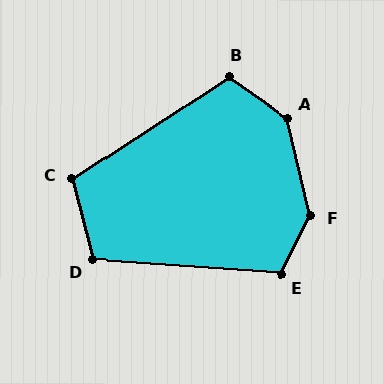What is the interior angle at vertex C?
Approximately 109 degrees (obtuse).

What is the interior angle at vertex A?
Approximately 138 degrees (obtuse).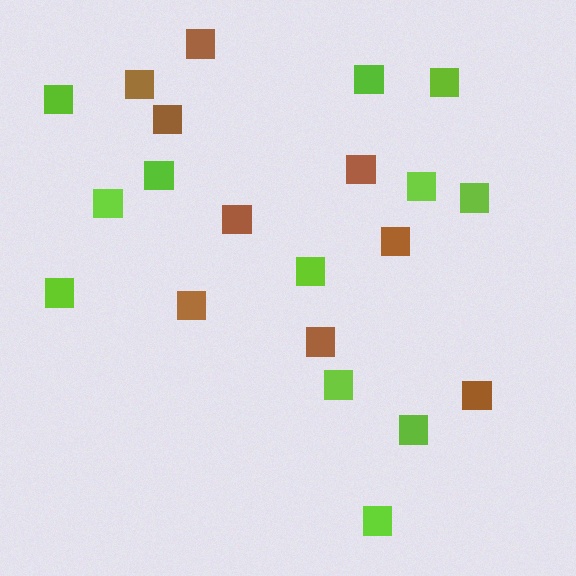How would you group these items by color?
There are 2 groups: one group of brown squares (9) and one group of lime squares (12).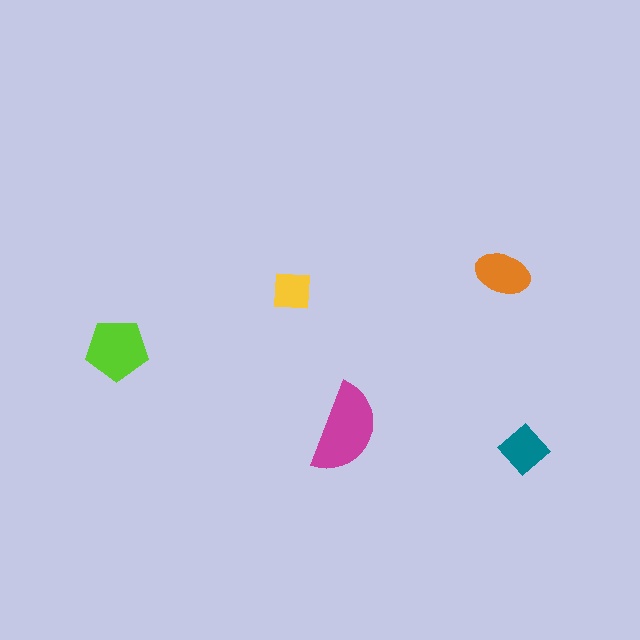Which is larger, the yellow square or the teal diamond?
The teal diamond.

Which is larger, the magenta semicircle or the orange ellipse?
The magenta semicircle.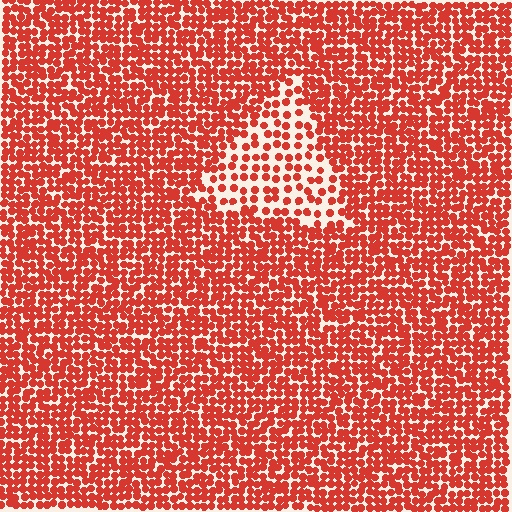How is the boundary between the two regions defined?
The boundary is defined by a change in element density (approximately 2.1x ratio). All elements are the same color, size, and shape.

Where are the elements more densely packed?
The elements are more densely packed outside the triangle boundary.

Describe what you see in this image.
The image contains small red elements arranged at two different densities. A triangle-shaped region is visible where the elements are less densely packed than the surrounding area.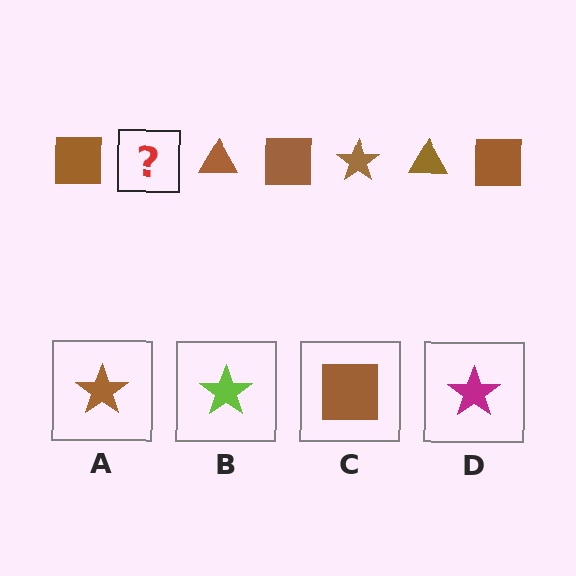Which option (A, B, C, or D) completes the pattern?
A.